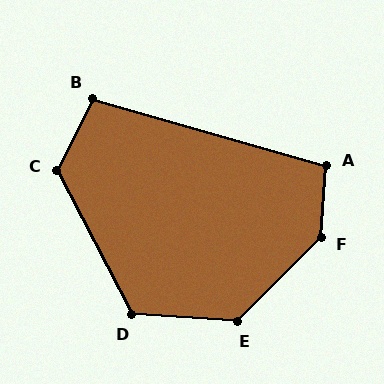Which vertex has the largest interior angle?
F, at approximately 139 degrees.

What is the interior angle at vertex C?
Approximately 127 degrees (obtuse).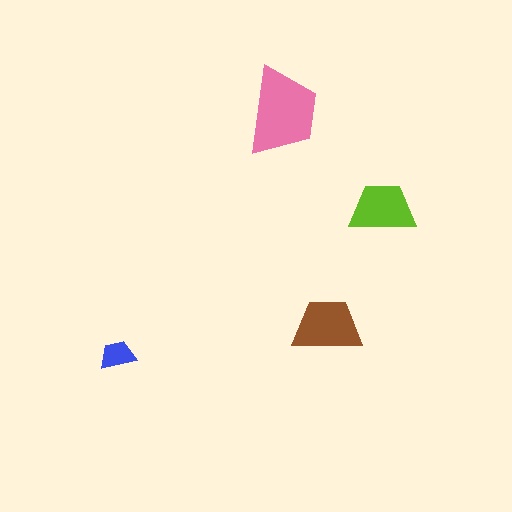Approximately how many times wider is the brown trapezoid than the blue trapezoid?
About 2 times wider.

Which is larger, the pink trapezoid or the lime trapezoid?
The pink one.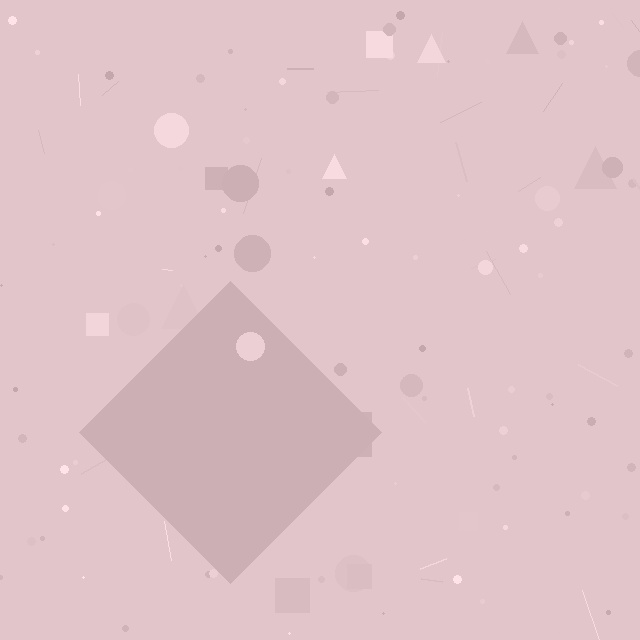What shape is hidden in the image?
A diamond is hidden in the image.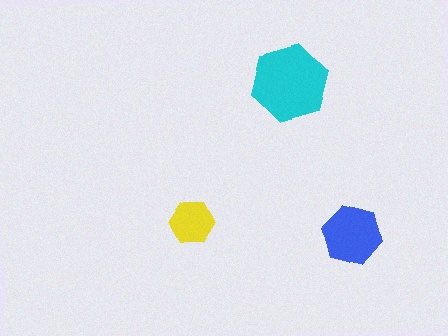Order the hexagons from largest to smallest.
the cyan one, the blue one, the yellow one.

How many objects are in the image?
There are 3 objects in the image.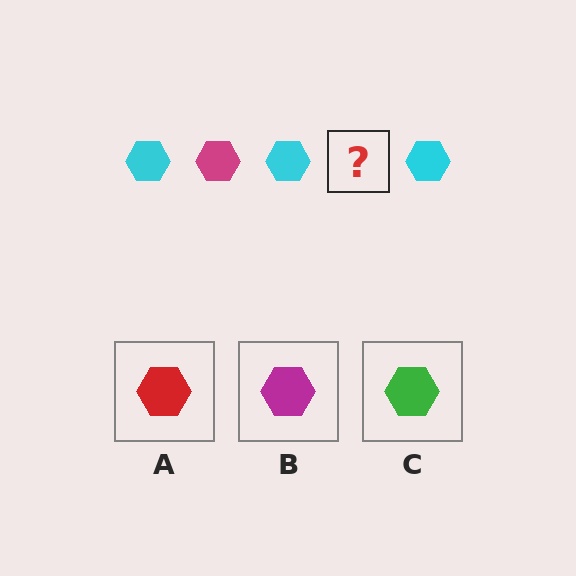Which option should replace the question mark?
Option B.